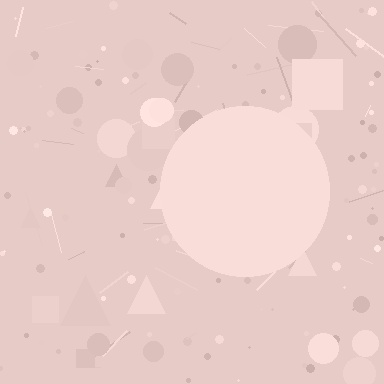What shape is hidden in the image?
A circle is hidden in the image.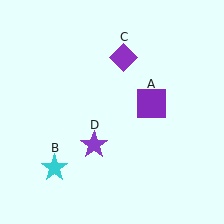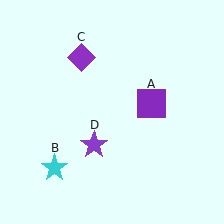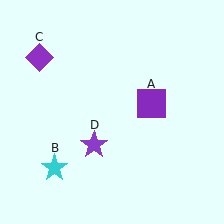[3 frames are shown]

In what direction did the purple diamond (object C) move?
The purple diamond (object C) moved left.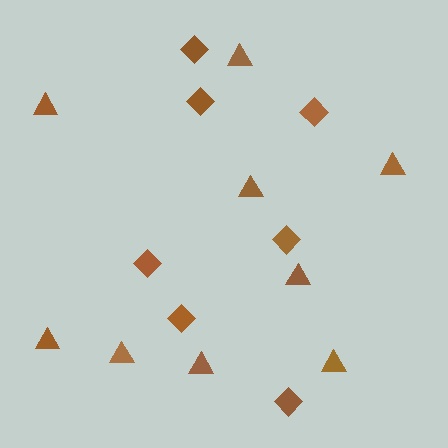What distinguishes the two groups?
There are 2 groups: one group of diamonds (7) and one group of triangles (9).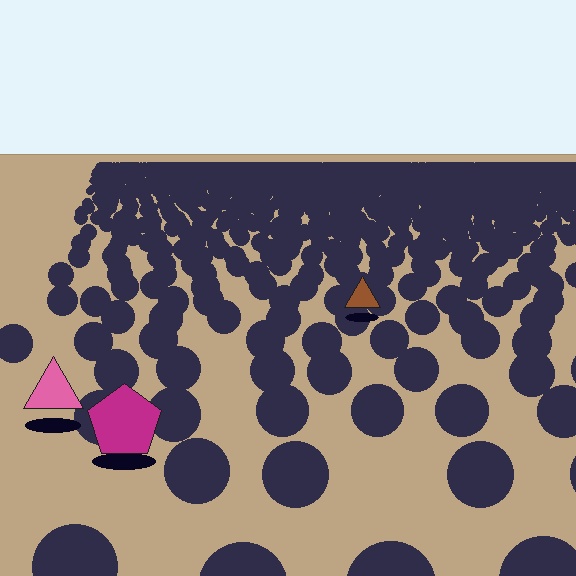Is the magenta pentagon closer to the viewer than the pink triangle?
Yes. The magenta pentagon is closer — you can tell from the texture gradient: the ground texture is coarser near it.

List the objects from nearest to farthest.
From nearest to farthest: the magenta pentagon, the pink triangle, the brown triangle.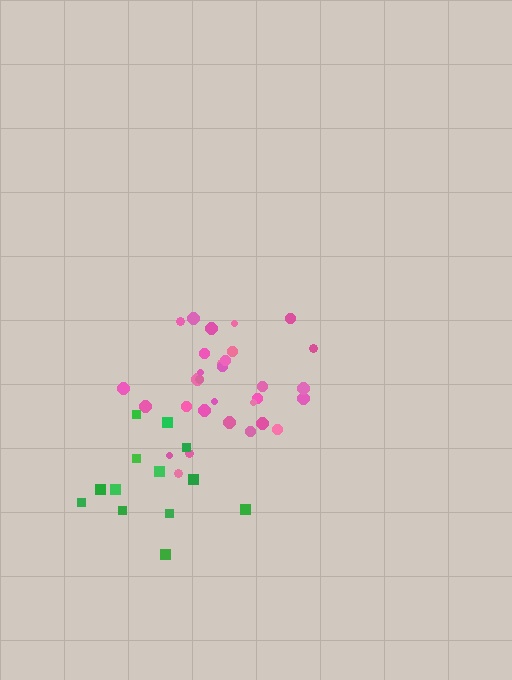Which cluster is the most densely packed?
Pink.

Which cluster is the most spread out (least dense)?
Green.